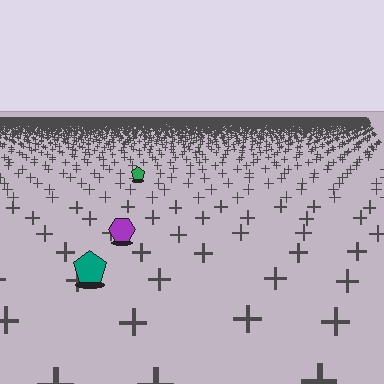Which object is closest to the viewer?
The teal pentagon is closest. The texture marks near it are larger and more spread out.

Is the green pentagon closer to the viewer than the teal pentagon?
No. The teal pentagon is closer — you can tell from the texture gradient: the ground texture is coarser near it.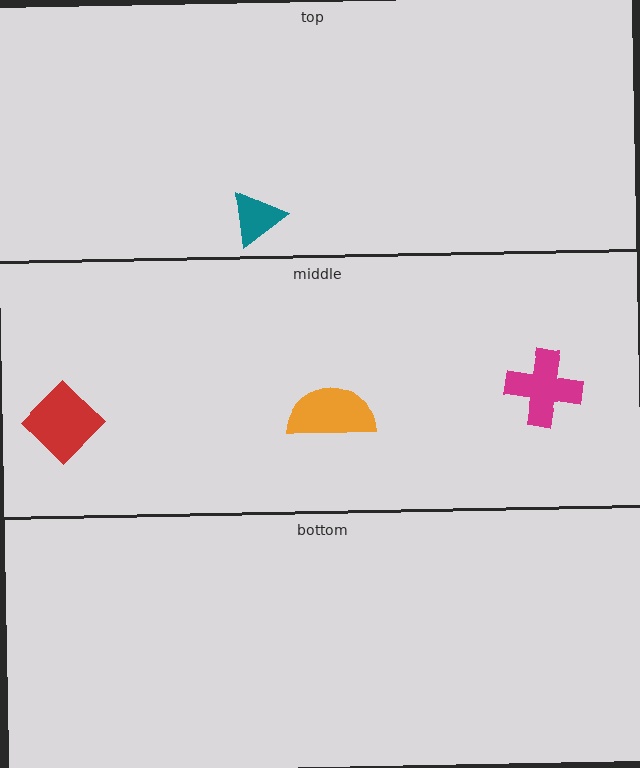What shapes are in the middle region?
The magenta cross, the red diamond, the orange semicircle.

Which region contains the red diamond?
The middle region.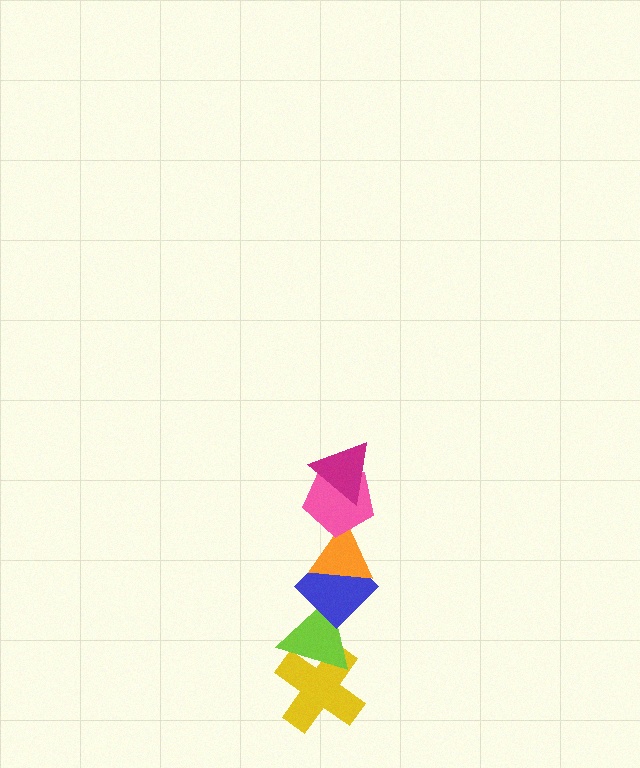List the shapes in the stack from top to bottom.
From top to bottom: the magenta triangle, the pink pentagon, the orange triangle, the blue diamond, the lime triangle, the yellow cross.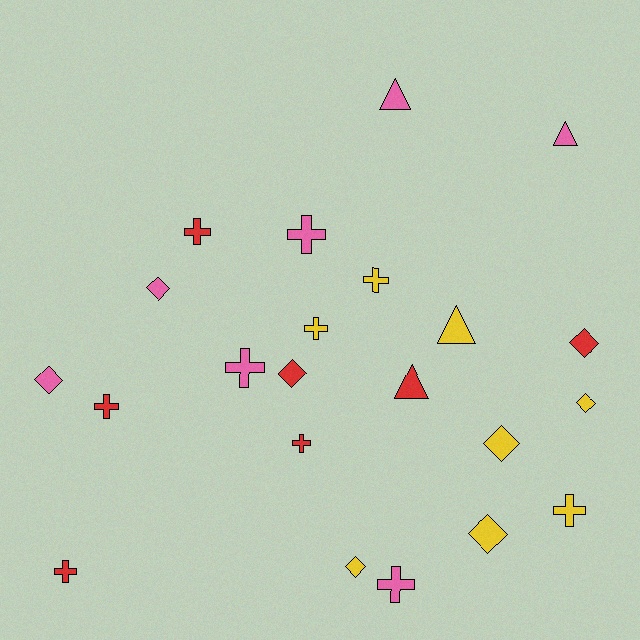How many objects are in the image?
There are 22 objects.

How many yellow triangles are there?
There is 1 yellow triangle.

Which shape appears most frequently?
Cross, with 10 objects.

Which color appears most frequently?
Yellow, with 8 objects.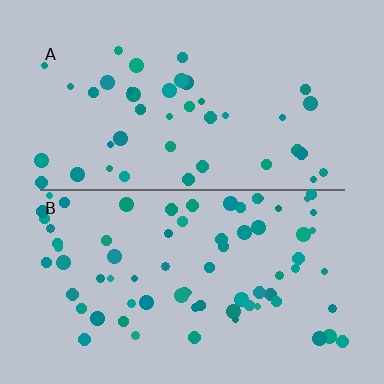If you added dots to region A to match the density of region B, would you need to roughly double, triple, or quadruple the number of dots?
Approximately double.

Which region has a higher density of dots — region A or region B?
B (the bottom).